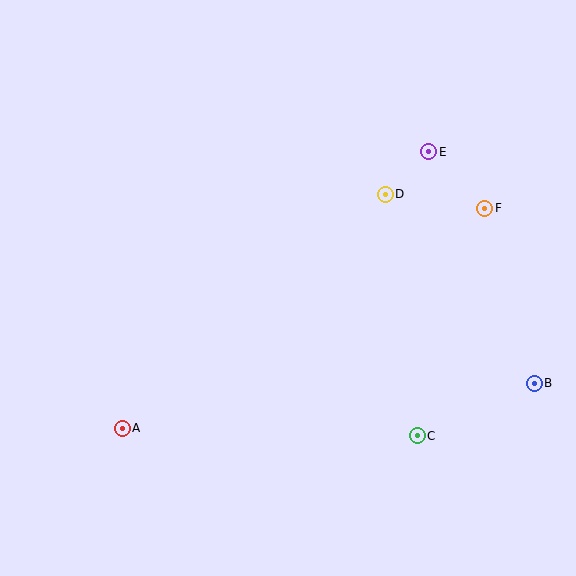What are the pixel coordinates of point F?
Point F is at (485, 208).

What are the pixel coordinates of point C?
Point C is at (417, 436).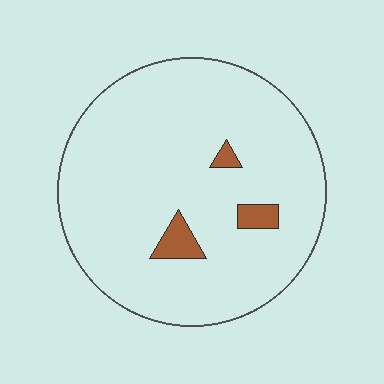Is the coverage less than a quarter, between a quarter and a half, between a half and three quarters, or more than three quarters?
Less than a quarter.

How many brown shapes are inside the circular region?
3.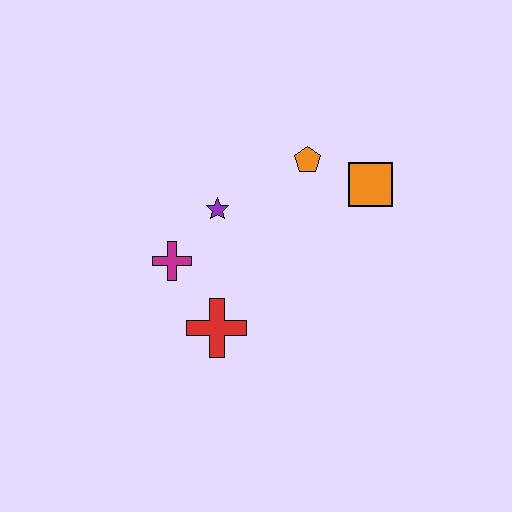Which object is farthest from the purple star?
The orange square is farthest from the purple star.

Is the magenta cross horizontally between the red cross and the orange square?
No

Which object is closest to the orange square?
The orange pentagon is closest to the orange square.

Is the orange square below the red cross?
No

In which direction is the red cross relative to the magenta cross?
The red cross is below the magenta cross.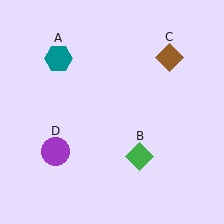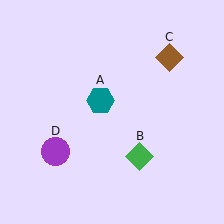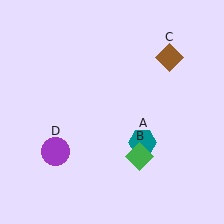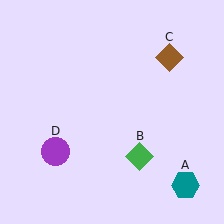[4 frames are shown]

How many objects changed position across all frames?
1 object changed position: teal hexagon (object A).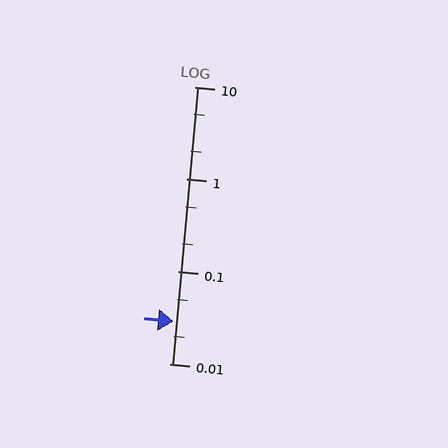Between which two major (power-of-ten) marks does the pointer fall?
The pointer is between 0.01 and 0.1.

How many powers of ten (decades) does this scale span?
The scale spans 3 decades, from 0.01 to 10.